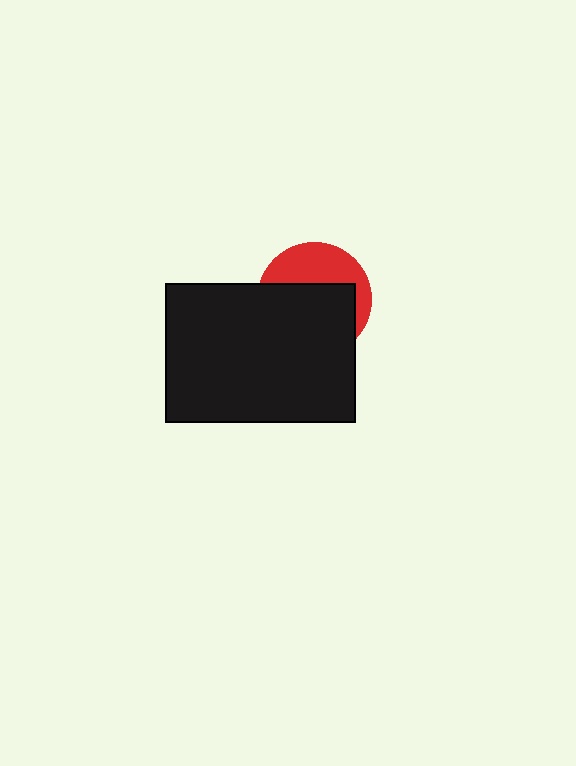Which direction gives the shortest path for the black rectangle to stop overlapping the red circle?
Moving down gives the shortest separation.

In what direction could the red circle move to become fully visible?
The red circle could move up. That would shift it out from behind the black rectangle entirely.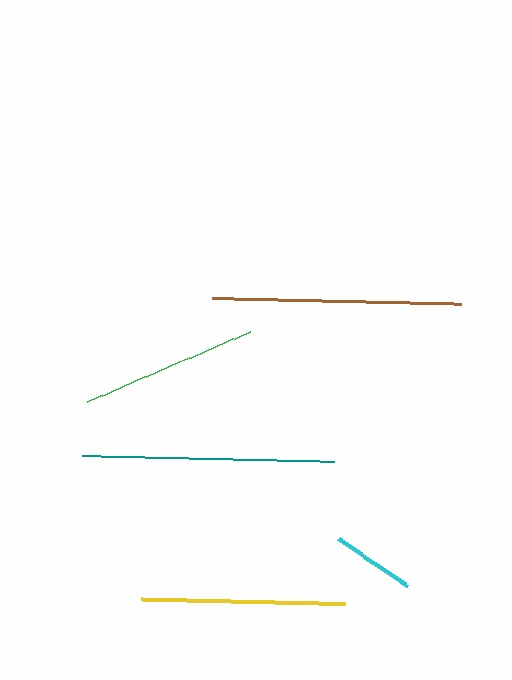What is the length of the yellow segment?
The yellow segment is approximately 204 pixels long.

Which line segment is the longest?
The teal line is the longest at approximately 252 pixels.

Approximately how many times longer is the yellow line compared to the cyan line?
The yellow line is approximately 2.4 times the length of the cyan line.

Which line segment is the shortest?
The cyan line is the shortest at approximately 84 pixels.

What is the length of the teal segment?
The teal segment is approximately 252 pixels long.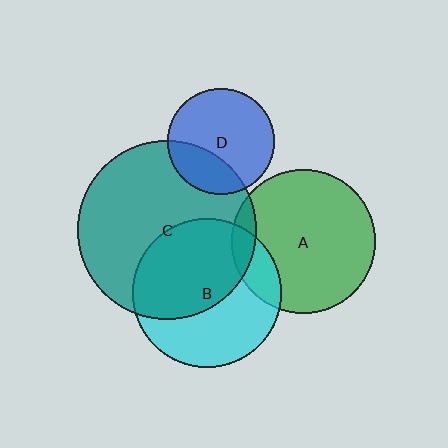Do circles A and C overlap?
Yes.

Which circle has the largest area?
Circle C (teal).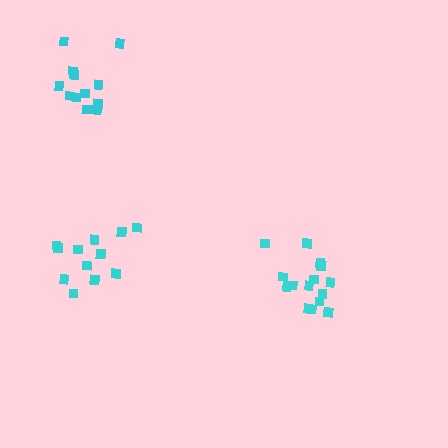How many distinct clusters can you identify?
There are 3 distinct clusters.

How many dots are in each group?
Group 1: 12 dots, Group 2: 15 dots, Group 3: 12 dots (39 total).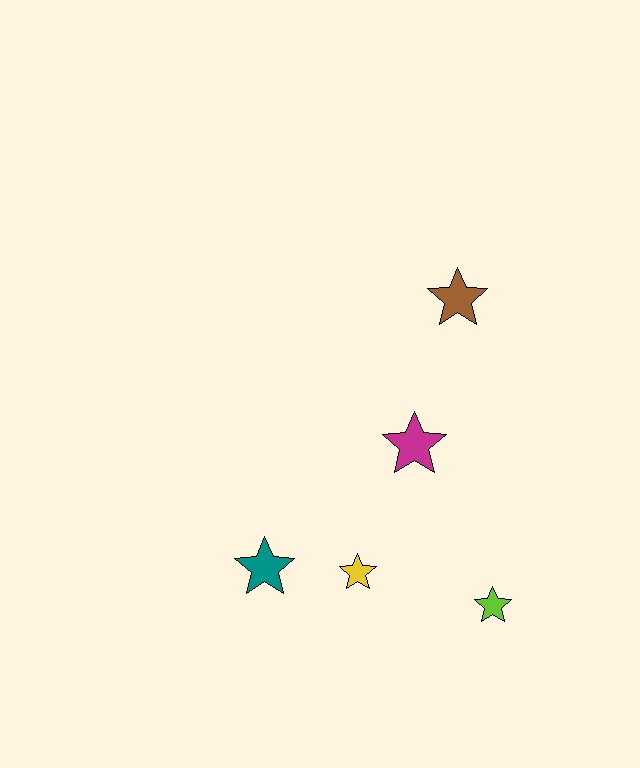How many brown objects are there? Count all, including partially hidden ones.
There is 1 brown object.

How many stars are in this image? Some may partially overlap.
There are 5 stars.